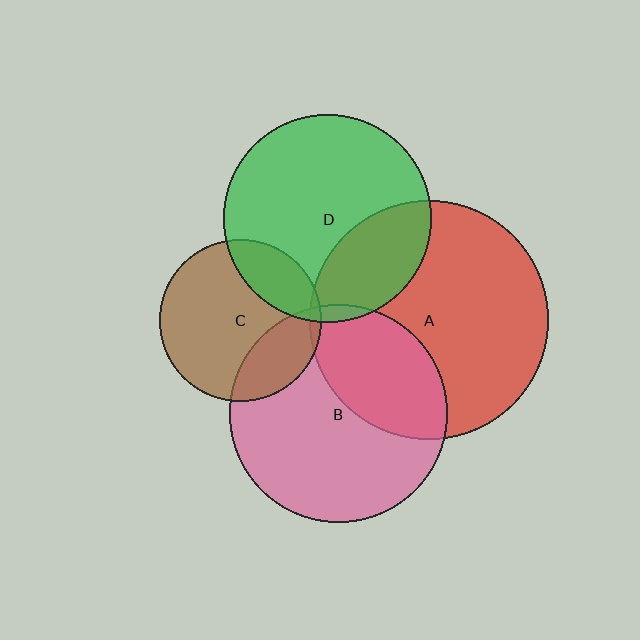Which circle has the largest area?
Circle A (red).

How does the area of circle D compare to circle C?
Approximately 1.6 times.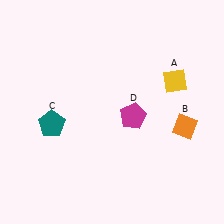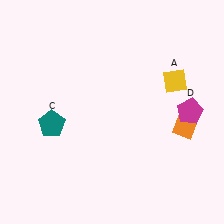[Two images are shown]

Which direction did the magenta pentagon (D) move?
The magenta pentagon (D) moved right.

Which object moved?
The magenta pentagon (D) moved right.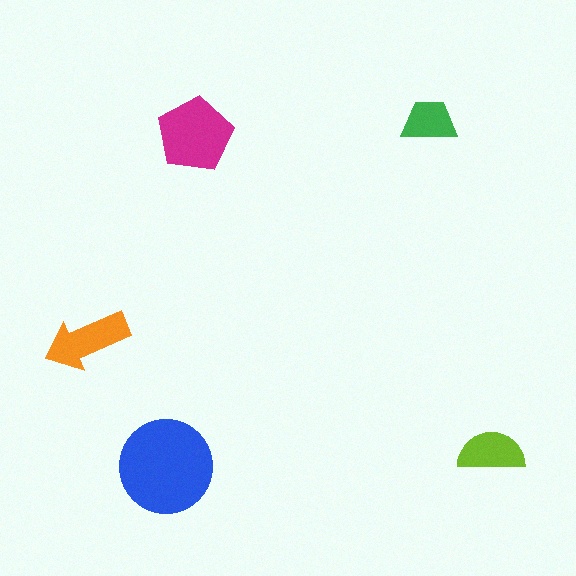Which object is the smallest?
The green trapezoid.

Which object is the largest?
The blue circle.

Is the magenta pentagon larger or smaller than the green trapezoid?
Larger.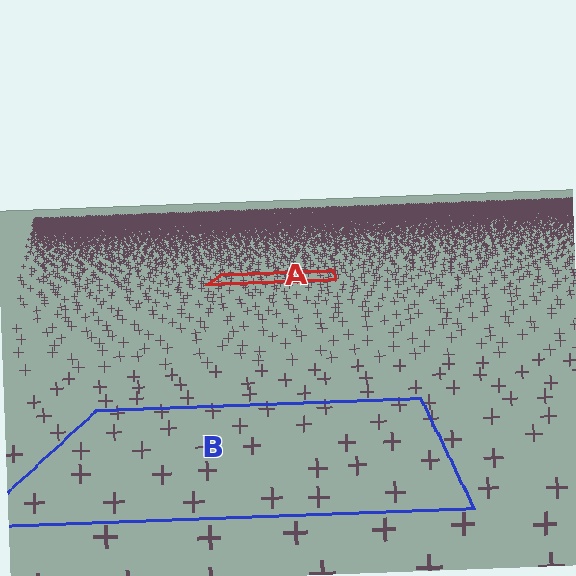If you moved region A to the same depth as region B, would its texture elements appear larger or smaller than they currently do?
They would appear larger. At a closer depth, the same texture elements are projected at a bigger on-screen size.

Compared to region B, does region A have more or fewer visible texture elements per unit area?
Region A has more texture elements per unit area — they are packed more densely because it is farther away.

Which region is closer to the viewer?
Region B is closer. The texture elements there are larger and more spread out.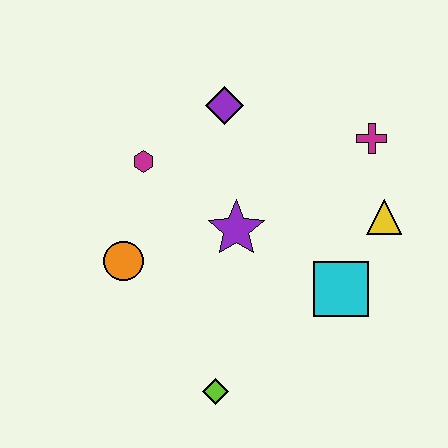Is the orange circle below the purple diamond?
Yes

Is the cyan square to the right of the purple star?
Yes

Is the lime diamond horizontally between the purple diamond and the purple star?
No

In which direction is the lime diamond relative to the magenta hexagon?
The lime diamond is below the magenta hexagon.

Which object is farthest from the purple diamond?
The lime diamond is farthest from the purple diamond.